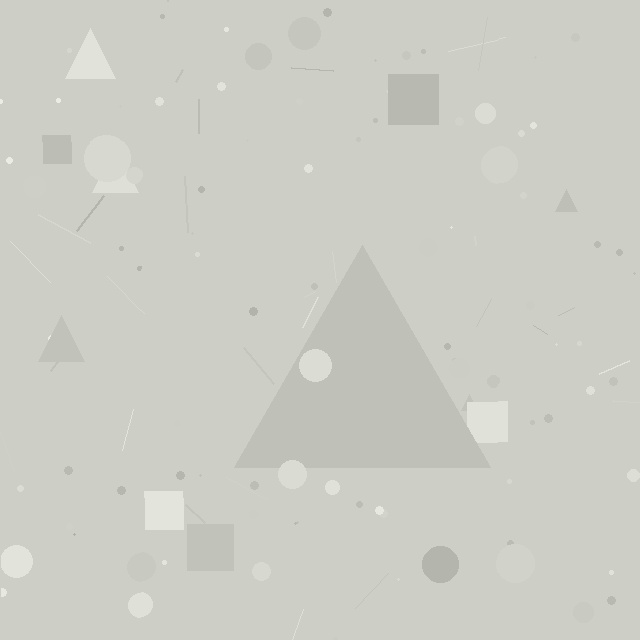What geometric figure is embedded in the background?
A triangle is embedded in the background.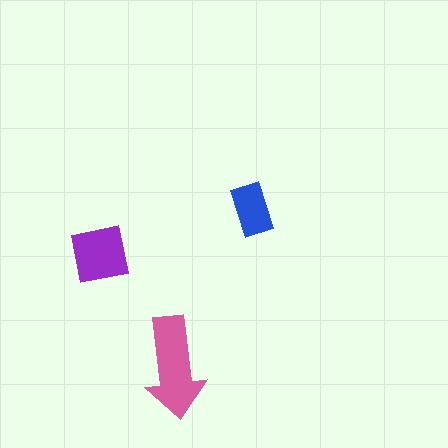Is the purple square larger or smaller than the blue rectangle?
Larger.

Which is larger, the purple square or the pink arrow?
The pink arrow.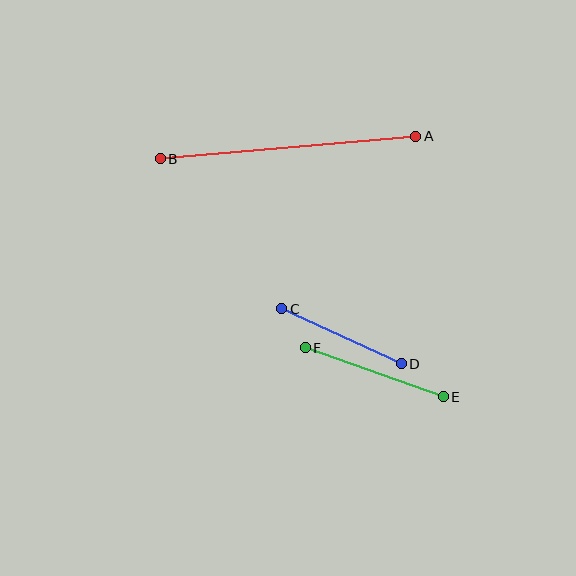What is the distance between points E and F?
The distance is approximately 147 pixels.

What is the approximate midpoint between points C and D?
The midpoint is at approximately (341, 336) pixels.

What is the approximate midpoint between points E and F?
The midpoint is at approximately (374, 372) pixels.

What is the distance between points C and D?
The distance is approximately 132 pixels.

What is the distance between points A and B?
The distance is approximately 256 pixels.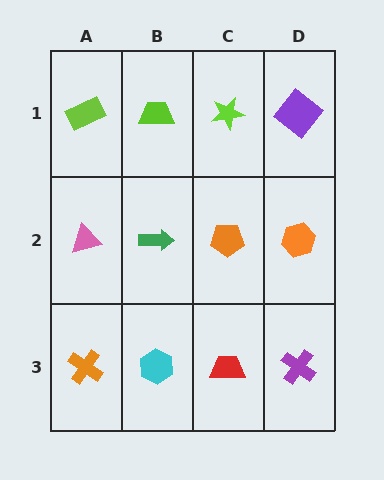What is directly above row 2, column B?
A lime trapezoid.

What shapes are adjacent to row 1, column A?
A pink triangle (row 2, column A), a lime trapezoid (row 1, column B).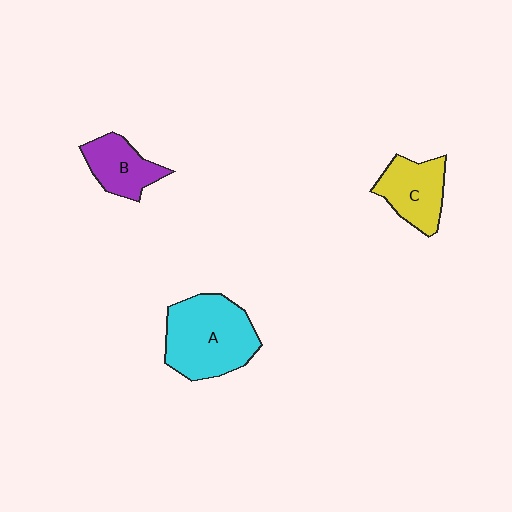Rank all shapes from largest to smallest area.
From largest to smallest: A (cyan), C (yellow), B (purple).